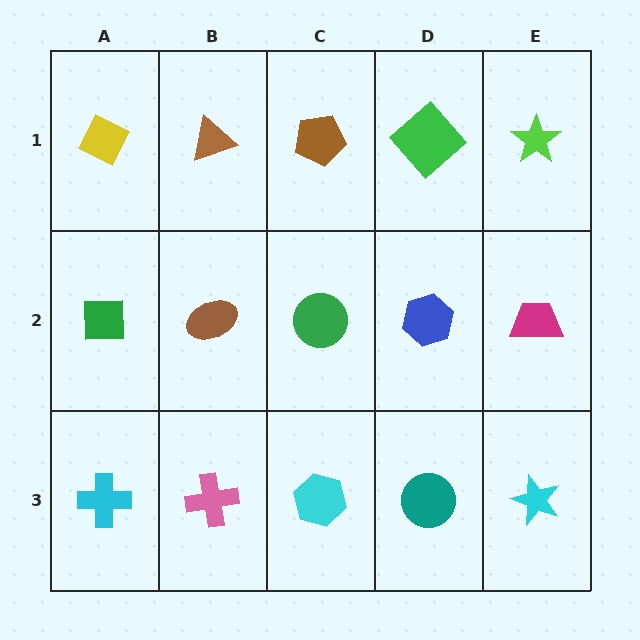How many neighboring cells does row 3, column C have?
3.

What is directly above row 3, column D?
A blue hexagon.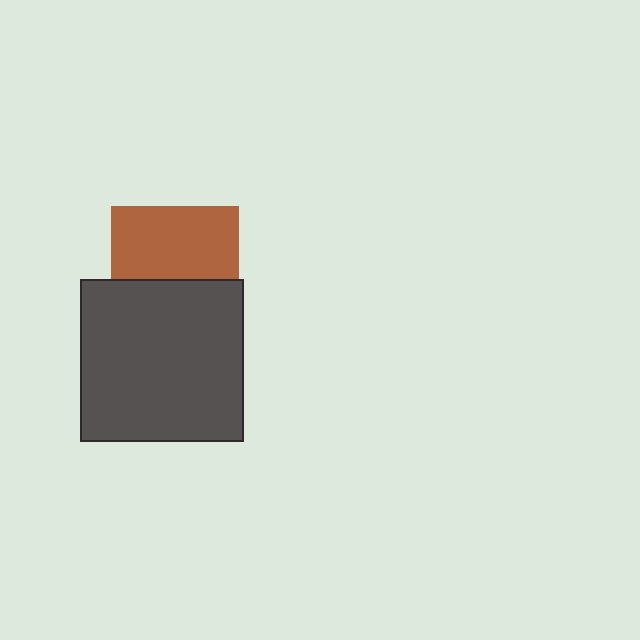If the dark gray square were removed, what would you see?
You would see the complete brown square.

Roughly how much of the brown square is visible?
About half of it is visible (roughly 58%).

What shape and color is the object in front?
The object in front is a dark gray square.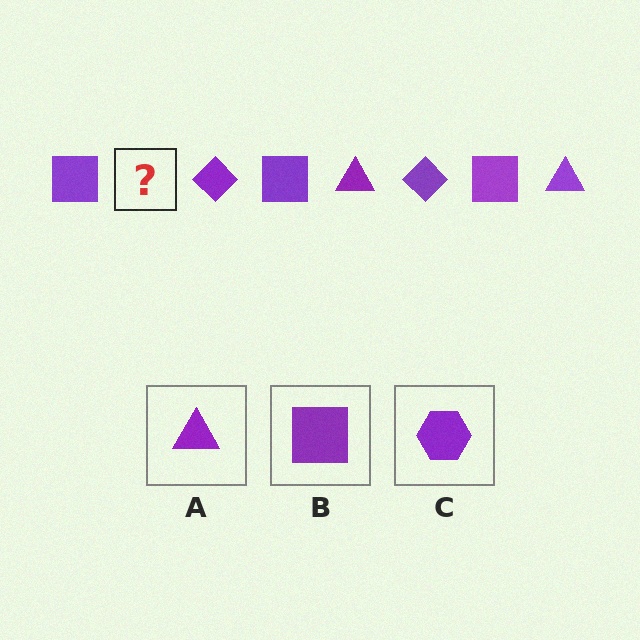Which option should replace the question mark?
Option A.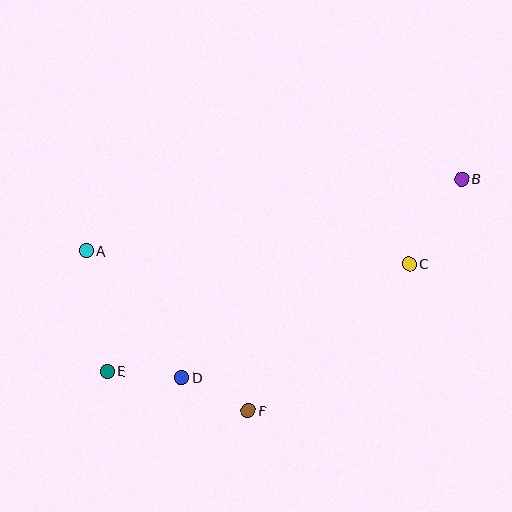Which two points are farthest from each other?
Points B and E are farthest from each other.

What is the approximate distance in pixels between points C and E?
The distance between C and E is approximately 320 pixels.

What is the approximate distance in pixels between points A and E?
The distance between A and E is approximately 122 pixels.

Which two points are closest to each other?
Points D and F are closest to each other.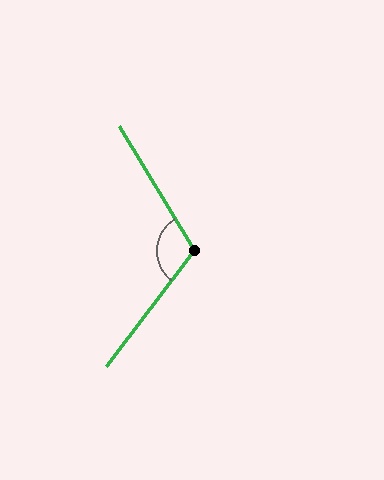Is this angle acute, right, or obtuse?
It is obtuse.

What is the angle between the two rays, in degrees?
Approximately 112 degrees.